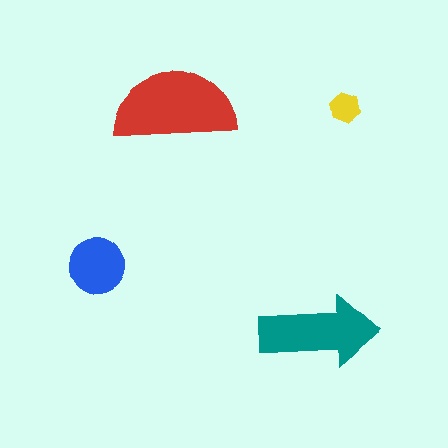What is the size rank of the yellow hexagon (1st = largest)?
4th.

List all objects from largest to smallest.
The red semicircle, the teal arrow, the blue circle, the yellow hexagon.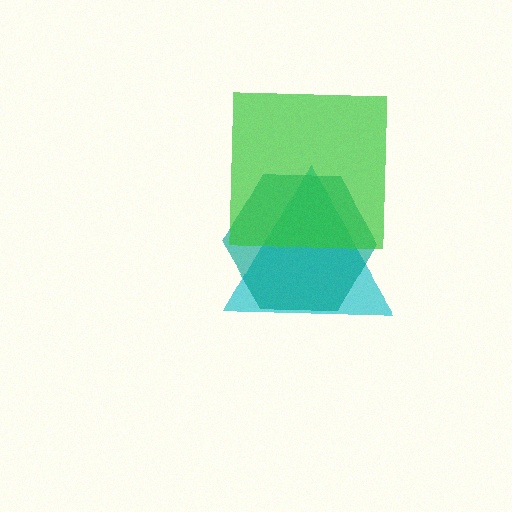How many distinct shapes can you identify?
There are 3 distinct shapes: a cyan triangle, a teal hexagon, a green square.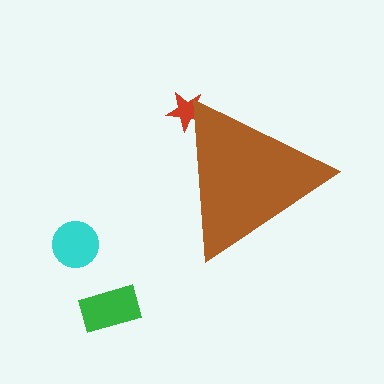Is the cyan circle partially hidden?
No, the cyan circle is fully visible.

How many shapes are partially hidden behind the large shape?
1 shape is partially hidden.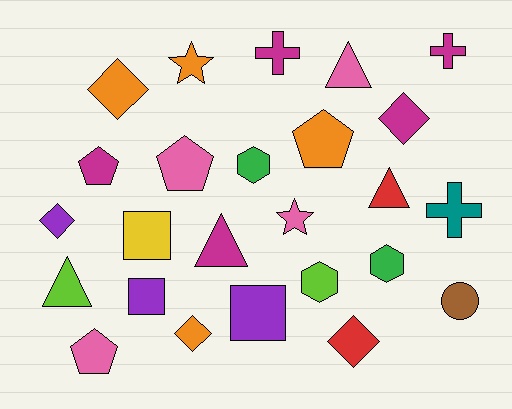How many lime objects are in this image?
There are 2 lime objects.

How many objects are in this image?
There are 25 objects.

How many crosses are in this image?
There are 3 crosses.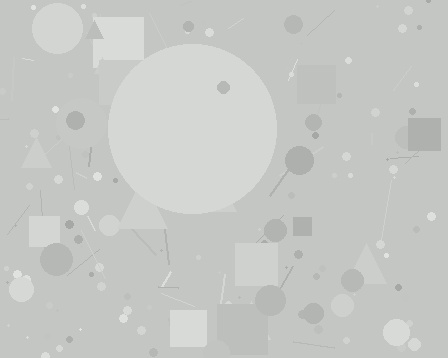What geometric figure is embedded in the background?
A circle is embedded in the background.